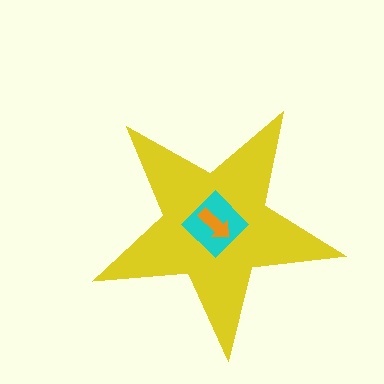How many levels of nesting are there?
3.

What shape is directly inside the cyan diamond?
The orange arrow.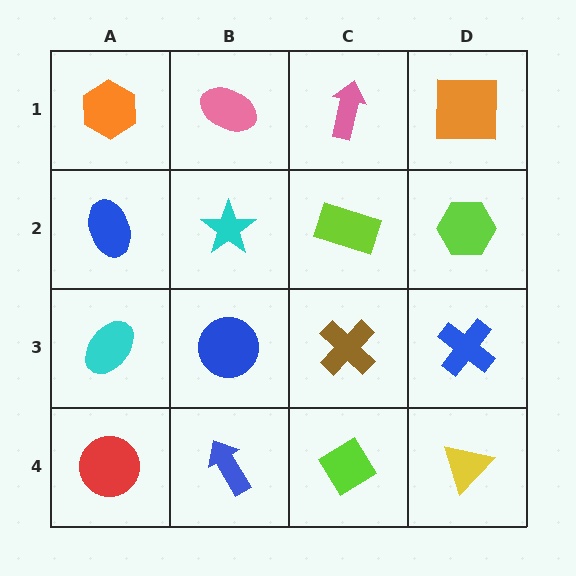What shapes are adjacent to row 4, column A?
A cyan ellipse (row 3, column A), a blue arrow (row 4, column B).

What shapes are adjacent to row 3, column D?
A lime hexagon (row 2, column D), a yellow triangle (row 4, column D), a brown cross (row 3, column C).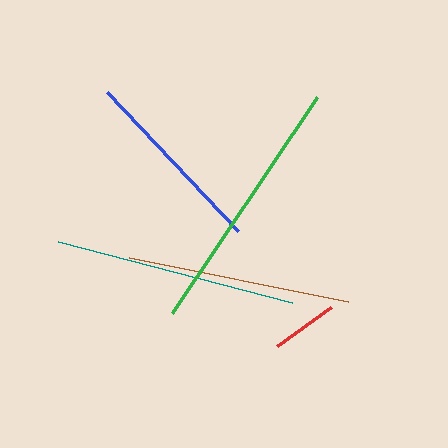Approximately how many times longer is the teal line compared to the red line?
The teal line is approximately 3.6 times the length of the red line.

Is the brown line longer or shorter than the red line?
The brown line is longer than the red line.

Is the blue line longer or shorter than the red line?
The blue line is longer than the red line.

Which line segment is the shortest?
The red line is the shortest at approximately 67 pixels.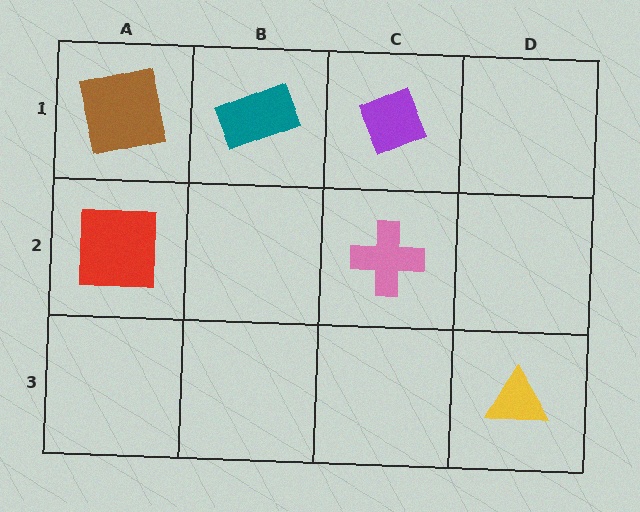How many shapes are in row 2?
2 shapes.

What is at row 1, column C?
A purple diamond.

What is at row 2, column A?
A red square.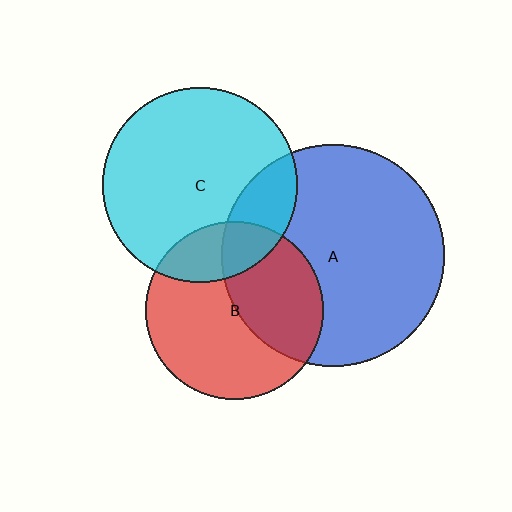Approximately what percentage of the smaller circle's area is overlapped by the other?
Approximately 40%.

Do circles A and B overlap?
Yes.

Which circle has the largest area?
Circle A (blue).